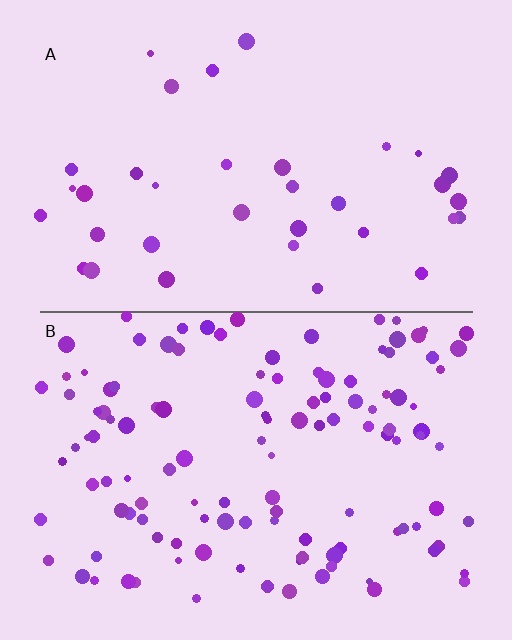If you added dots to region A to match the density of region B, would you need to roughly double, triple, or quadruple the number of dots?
Approximately triple.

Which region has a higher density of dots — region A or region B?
B (the bottom).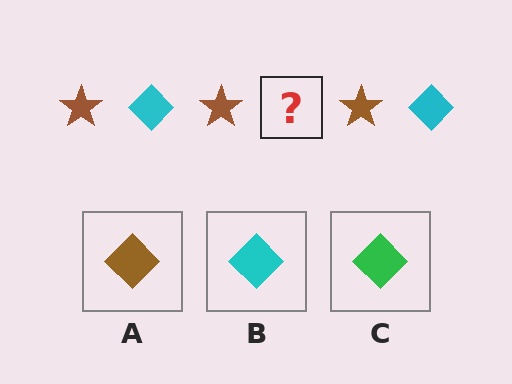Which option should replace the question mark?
Option B.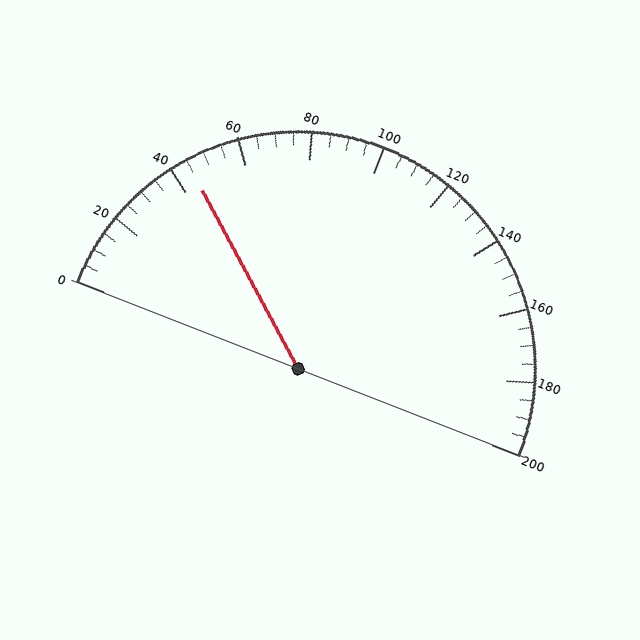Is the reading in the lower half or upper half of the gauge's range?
The reading is in the lower half of the range (0 to 200).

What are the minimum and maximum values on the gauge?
The gauge ranges from 0 to 200.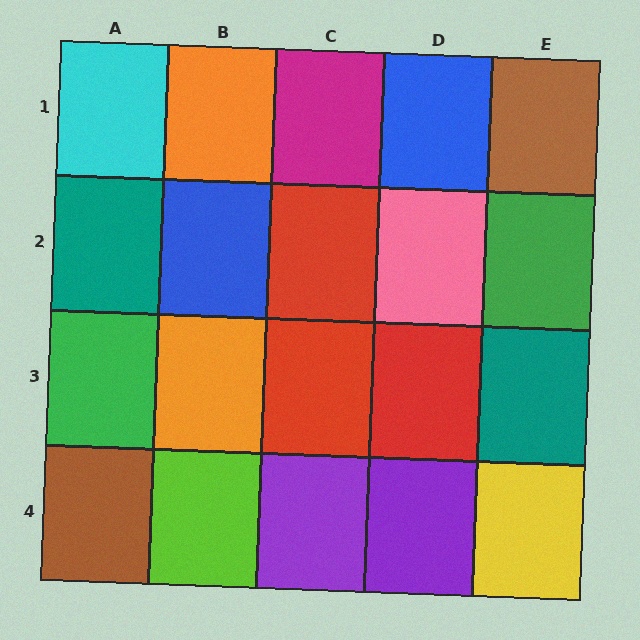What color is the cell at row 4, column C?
Purple.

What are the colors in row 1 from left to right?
Cyan, orange, magenta, blue, brown.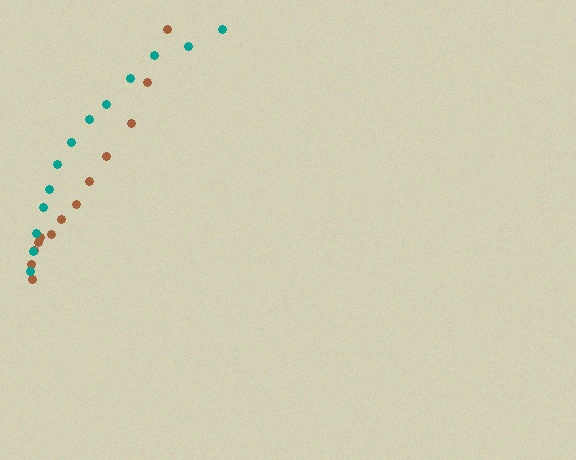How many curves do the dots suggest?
There are 2 distinct paths.